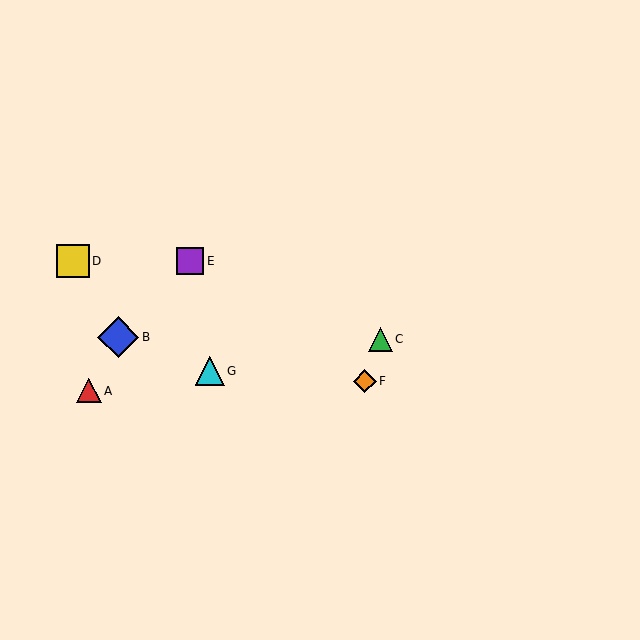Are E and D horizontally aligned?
Yes, both are at y≈261.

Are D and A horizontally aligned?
No, D is at y≈261 and A is at y≈391.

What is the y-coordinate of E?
Object E is at y≈261.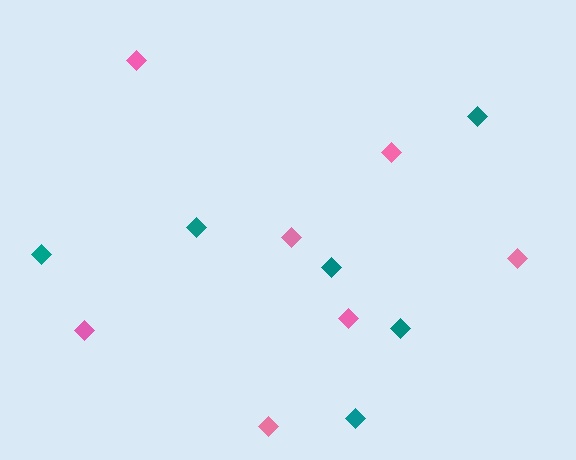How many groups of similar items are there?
There are 2 groups: one group of teal diamonds (6) and one group of pink diamonds (7).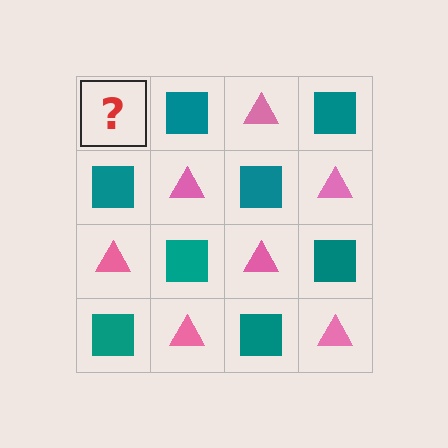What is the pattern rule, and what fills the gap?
The rule is that it alternates pink triangle and teal square in a checkerboard pattern. The gap should be filled with a pink triangle.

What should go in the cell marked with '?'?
The missing cell should contain a pink triangle.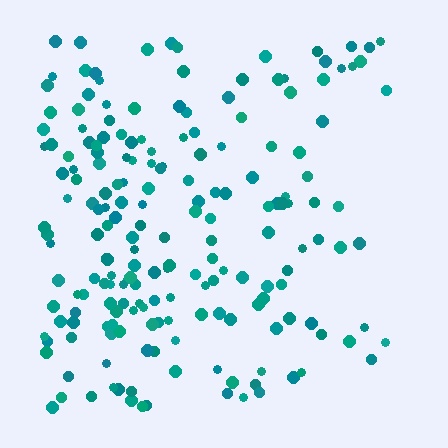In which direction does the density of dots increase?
From right to left, with the left side densest.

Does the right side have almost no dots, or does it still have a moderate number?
Still a moderate number, just noticeably fewer than the left.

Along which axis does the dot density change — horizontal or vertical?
Horizontal.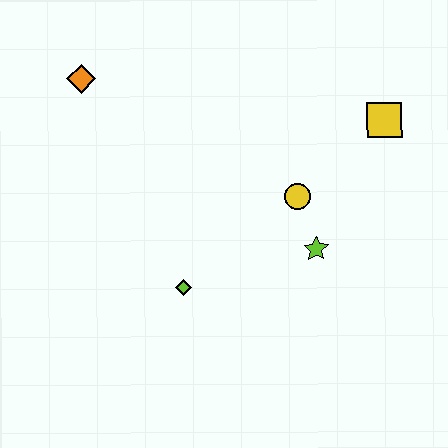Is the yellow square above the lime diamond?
Yes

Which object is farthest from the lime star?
The orange diamond is farthest from the lime star.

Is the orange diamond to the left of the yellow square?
Yes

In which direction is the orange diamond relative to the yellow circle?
The orange diamond is to the left of the yellow circle.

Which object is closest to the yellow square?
The yellow circle is closest to the yellow square.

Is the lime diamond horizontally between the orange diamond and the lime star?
Yes